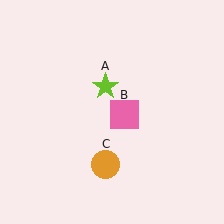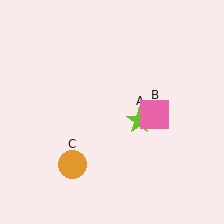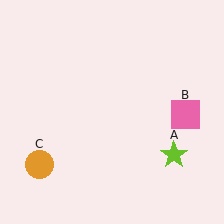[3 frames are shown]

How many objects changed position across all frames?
3 objects changed position: lime star (object A), pink square (object B), orange circle (object C).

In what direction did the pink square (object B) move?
The pink square (object B) moved right.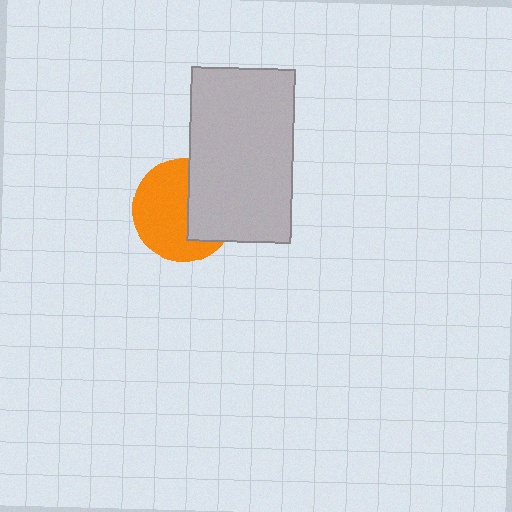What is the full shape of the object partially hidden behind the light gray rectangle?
The partially hidden object is an orange circle.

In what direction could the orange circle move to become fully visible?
The orange circle could move left. That would shift it out from behind the light gray rectangle entirely.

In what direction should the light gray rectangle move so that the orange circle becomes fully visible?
The light gray rectangle should move right. That is the shortest direction to clear the overlap and leave the orange circle fully visible.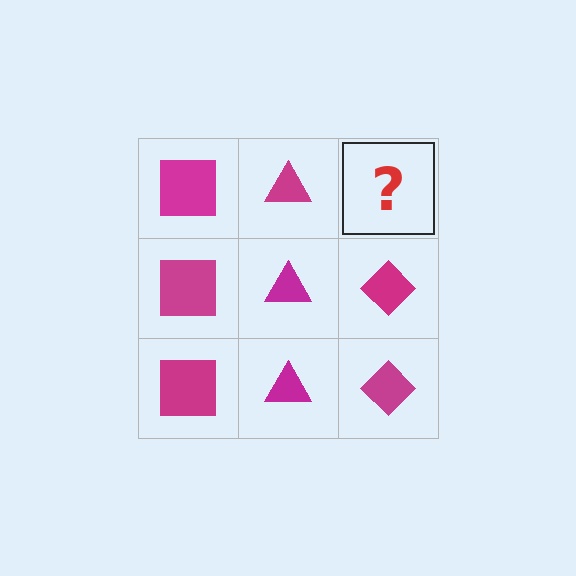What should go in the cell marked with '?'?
The missing cell should contain a magenta diamond.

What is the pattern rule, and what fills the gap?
The rule is that each column has a consistent shape. The gap should be filled with a magenta diamond.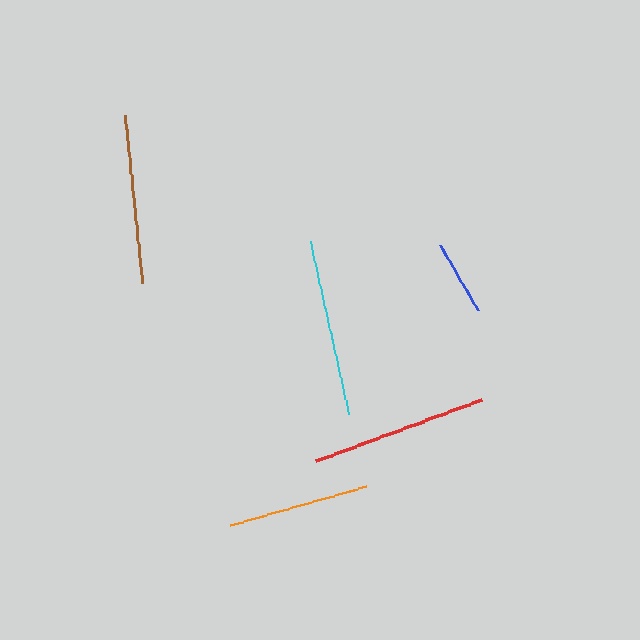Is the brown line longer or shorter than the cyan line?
The cyan line is longer than the brown line.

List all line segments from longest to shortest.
From longest to shortest: cyan, red, brown, orange, blue.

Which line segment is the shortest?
The blue line is the shortest at approximately 76 pixels.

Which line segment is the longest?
The cyan line is the longest at approximately 177 pixels.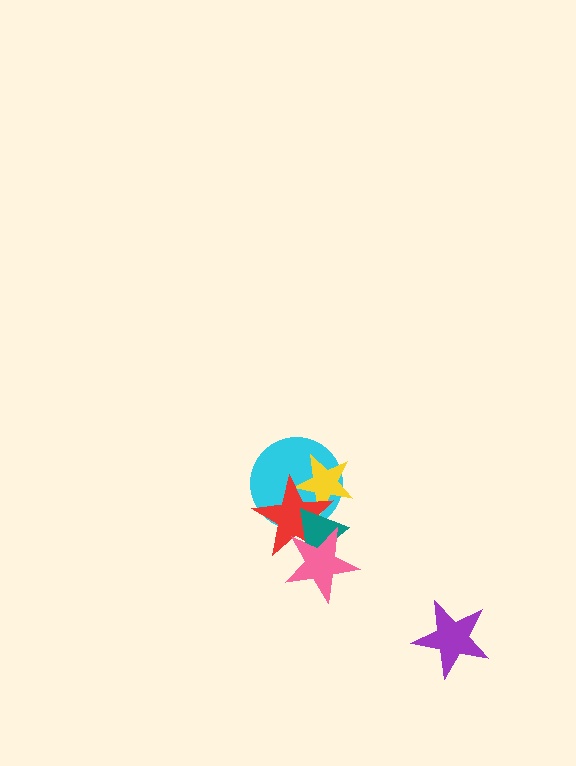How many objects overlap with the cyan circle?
3 objects overlap with the cyan circle.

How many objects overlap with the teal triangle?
4 objects overlap with the teal triangle.